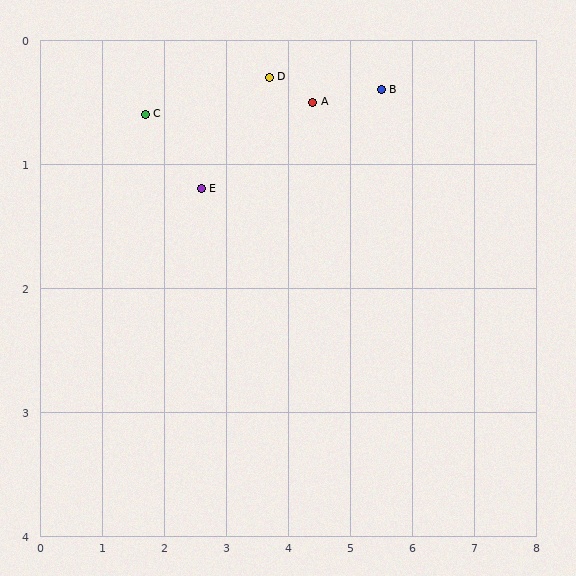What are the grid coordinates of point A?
Point A is at approximately (4.4, 0.5).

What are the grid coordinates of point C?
Point C is at approximately (1.7, 0.6).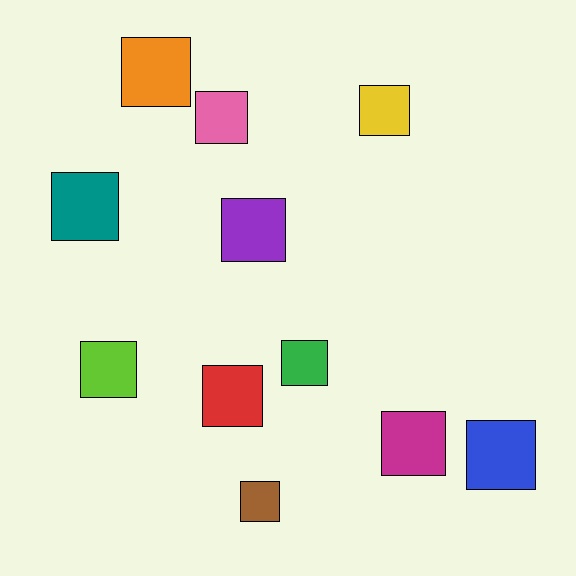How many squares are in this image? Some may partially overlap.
There are 11 squares.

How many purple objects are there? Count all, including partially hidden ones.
There is 1 purple object.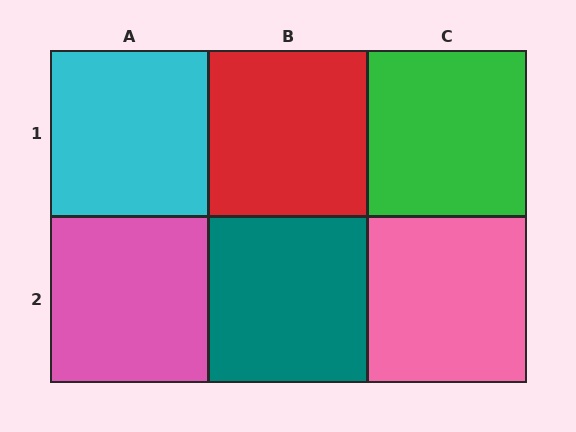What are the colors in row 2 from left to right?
Pink, teal, pink.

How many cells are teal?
1 cell is teal.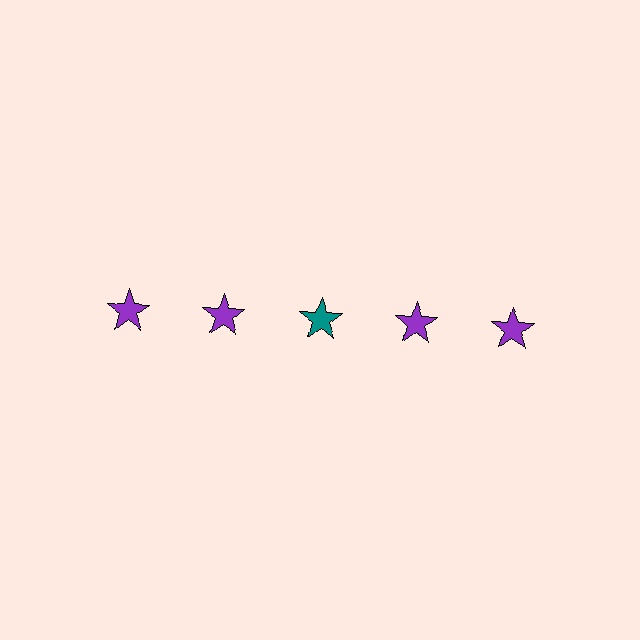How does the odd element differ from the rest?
It has a different color: teal instead of purple.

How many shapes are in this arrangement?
There are 5 shapes arranged in a grid pattern.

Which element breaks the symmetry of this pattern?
The teal star in the top row, center column breaks the symmetry. All other shapes are purple stars.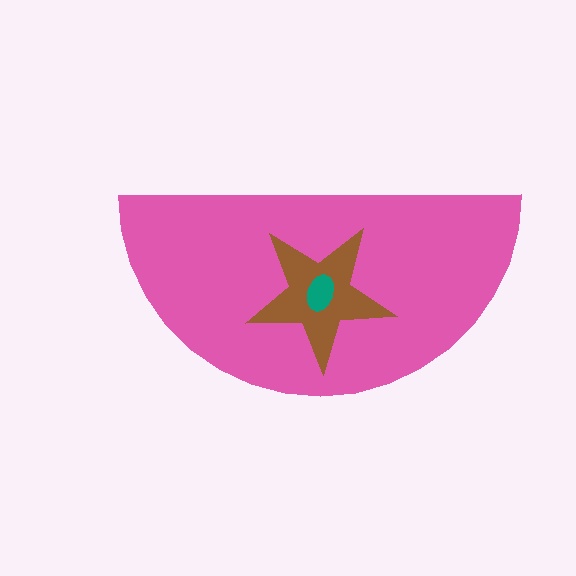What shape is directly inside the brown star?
The teal ellipse.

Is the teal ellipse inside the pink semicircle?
Yes.